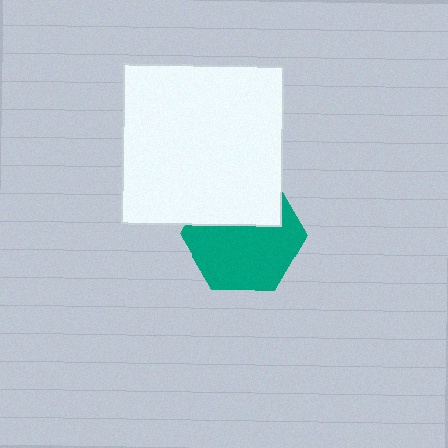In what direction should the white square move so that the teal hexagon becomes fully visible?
The white square should move up. That is the shortest direction to clear the overlap and leave the teal hexagon fully visible.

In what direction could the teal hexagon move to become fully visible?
The teal hexagon could move down. That would shift it out from behind the white square entirely.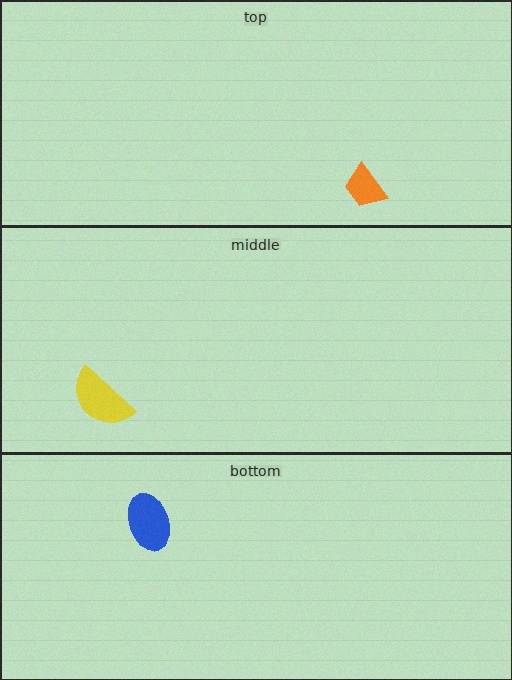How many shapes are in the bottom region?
1.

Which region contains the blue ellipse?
The bottom region.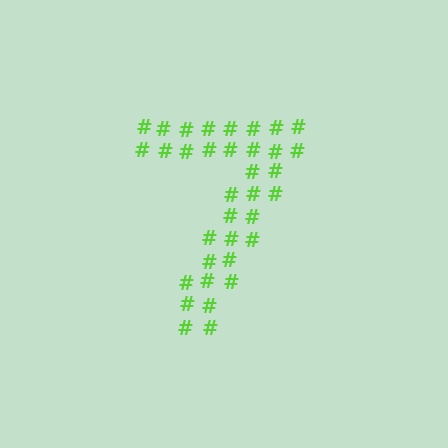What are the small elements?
The small elements are hash symbols.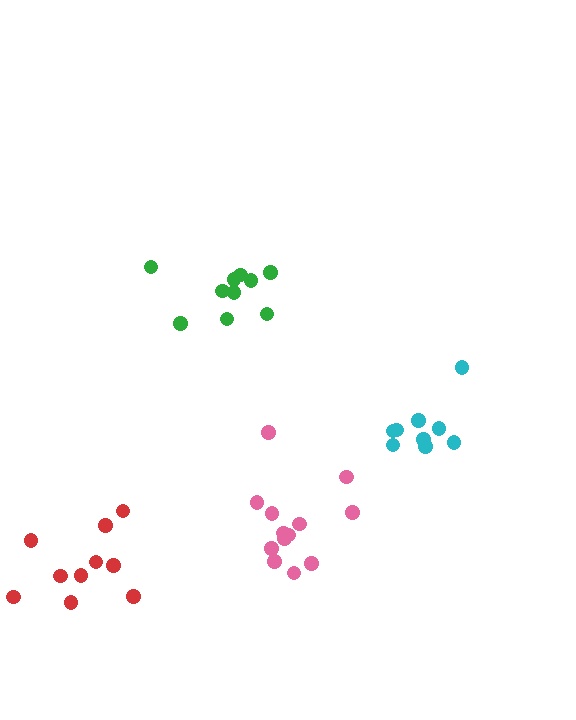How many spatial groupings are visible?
There are 4 spatial groupings.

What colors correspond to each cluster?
The clusters are colored: pink, cyan, green, red.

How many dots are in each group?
Group 1: 13 dots, Group 2: 9 dots, Group 3: 10 dots, Group 4: 10 dots (42 total).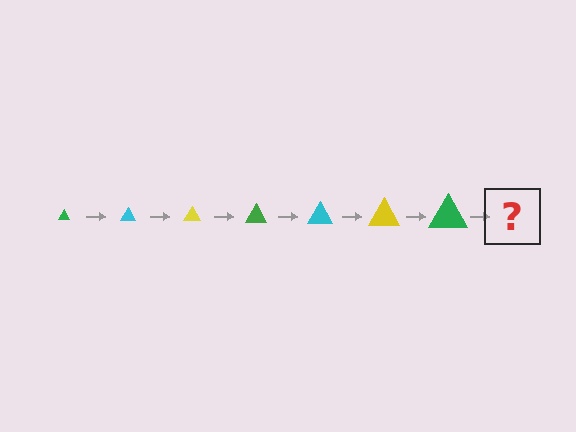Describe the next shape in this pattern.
It should be a cyan triangle, larger than the previous one.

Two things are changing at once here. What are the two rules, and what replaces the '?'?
The two rules are that the triangle grows larger each step and the color cycles through green, cyan, and yellow. The '?' should be a cyan triangle, larger than the previous one.